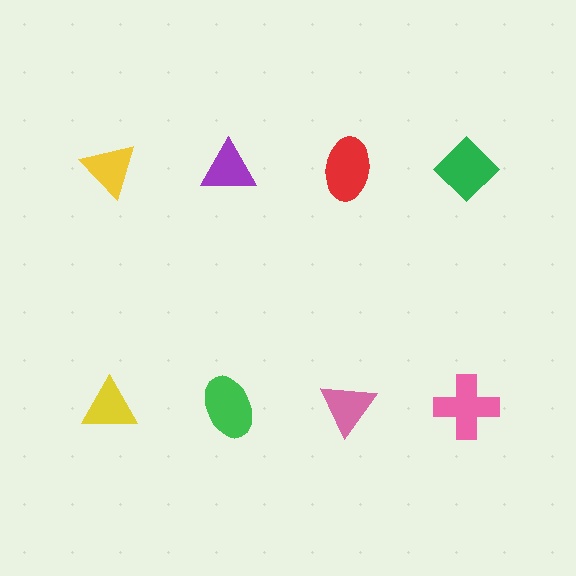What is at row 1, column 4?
A green diamond.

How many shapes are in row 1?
4 shapes.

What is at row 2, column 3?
A pink triangle.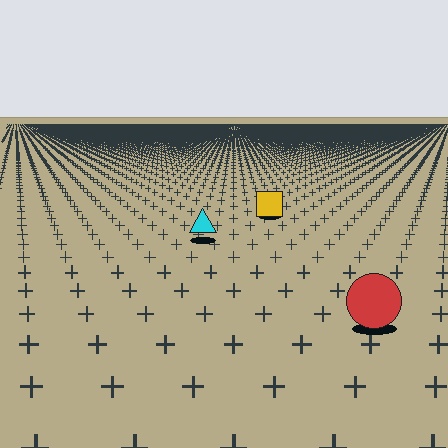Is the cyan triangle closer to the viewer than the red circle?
No. The red circle is closer — you can tell from the texture gradient: the ground texture is coarser near it.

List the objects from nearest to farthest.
From nearest to farthest: the red circle, the cyan triangle, the yellow square.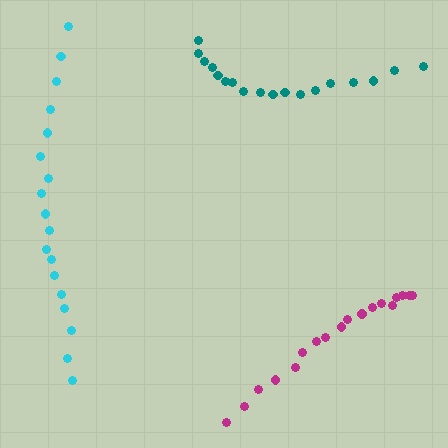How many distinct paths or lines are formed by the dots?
There are 3 distinct paths.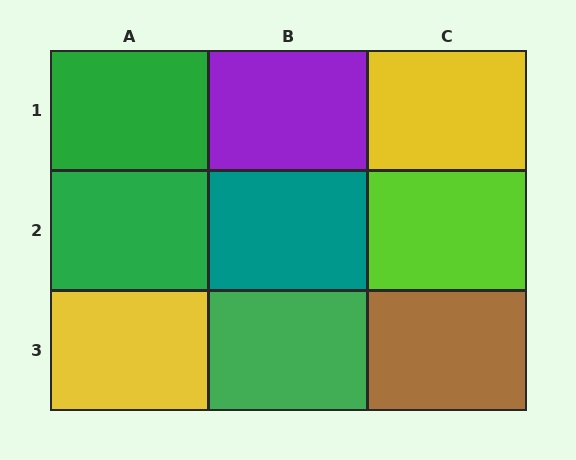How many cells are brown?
1 cell is brown.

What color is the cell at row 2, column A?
Green.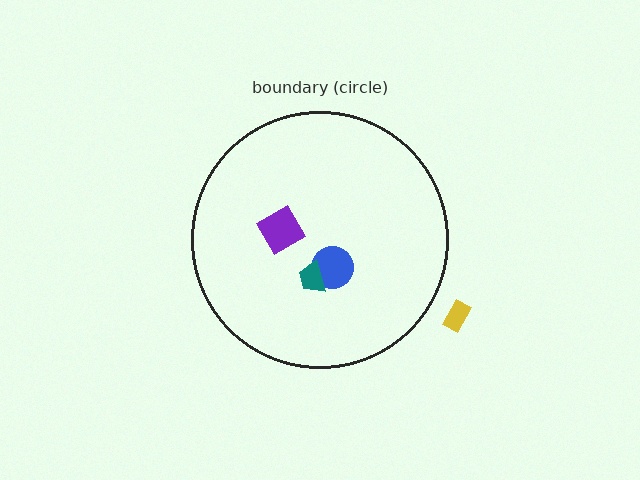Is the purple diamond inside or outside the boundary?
Inside.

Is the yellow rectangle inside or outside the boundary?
Outside.